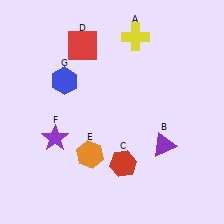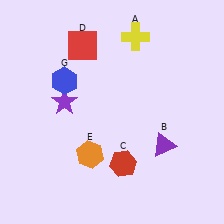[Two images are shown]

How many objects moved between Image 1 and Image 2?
1 object moved between the two images.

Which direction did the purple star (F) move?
The purple star (F) moved up.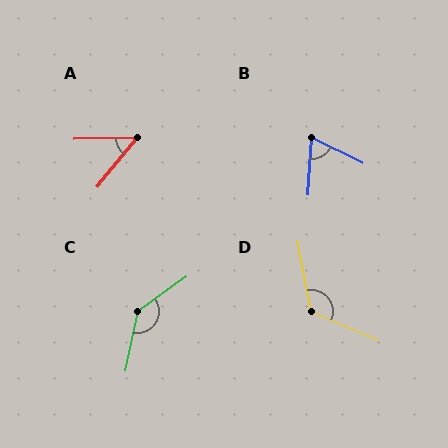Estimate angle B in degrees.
Approximately 67 degrees.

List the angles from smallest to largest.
A (49°), B (67°), D (124°), C (137°).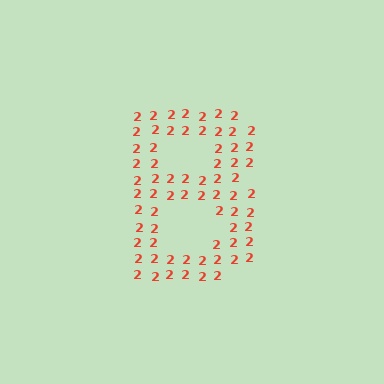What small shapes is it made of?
It is made of small digit 2's.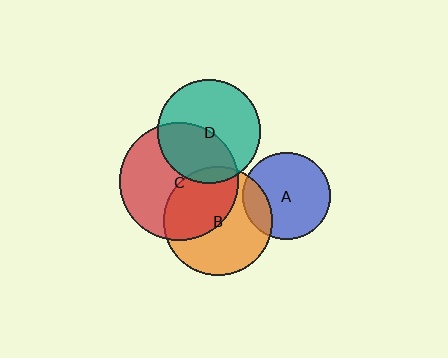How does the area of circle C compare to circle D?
Approximately 1.3 times.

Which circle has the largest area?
Circle C (red).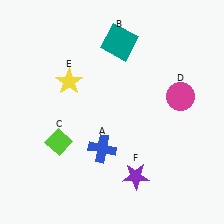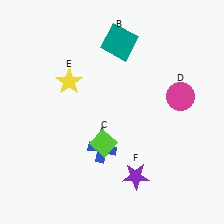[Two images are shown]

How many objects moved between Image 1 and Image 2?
1 object moved between the two images.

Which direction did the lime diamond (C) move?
The lime diamond (C) moved right.